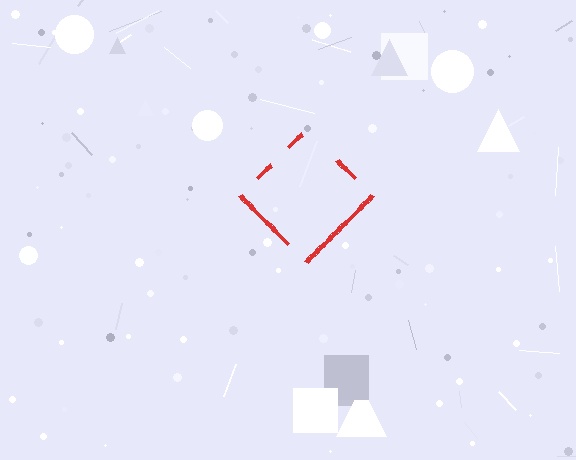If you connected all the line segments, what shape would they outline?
They would outline a diamond.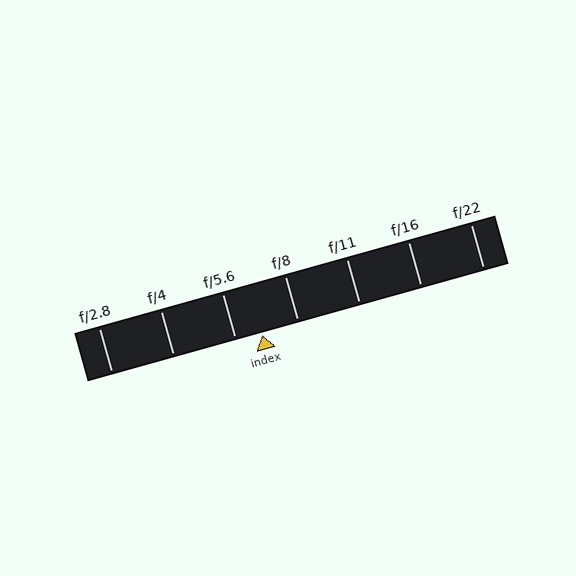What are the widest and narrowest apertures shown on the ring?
The widest aperture shown is f/2.8 and the narrowest is f/22.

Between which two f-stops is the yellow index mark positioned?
The index mark is between f/5.6 and f/8.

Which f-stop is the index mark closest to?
The index mark is closest to f/5.6.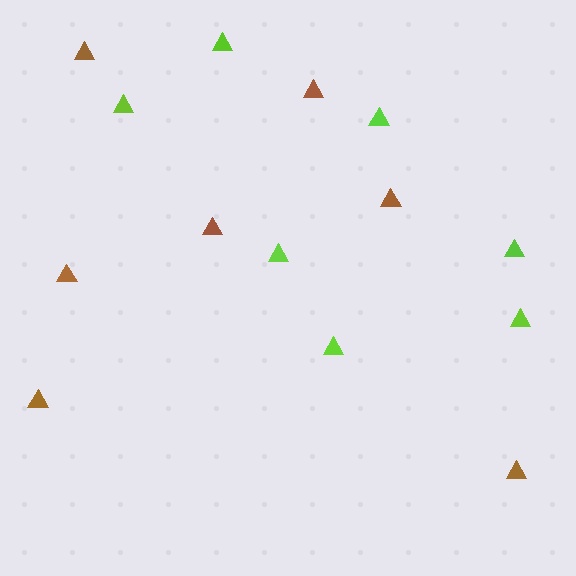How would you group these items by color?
There are 2 groups: one group of brown triangles (7) and one group of lime triangles (7).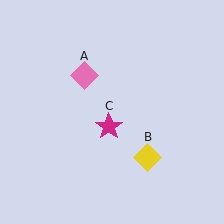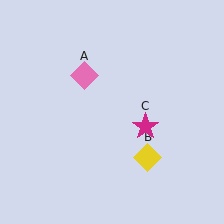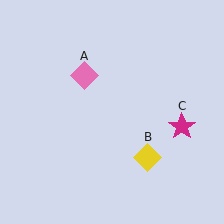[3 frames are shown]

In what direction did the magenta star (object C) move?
The magenta star (object C) moved right.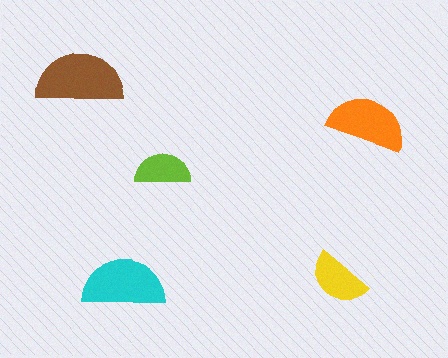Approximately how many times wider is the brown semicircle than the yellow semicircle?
About 1.5 times wider.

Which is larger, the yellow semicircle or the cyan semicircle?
The cyan one.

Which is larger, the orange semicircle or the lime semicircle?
The orange one.